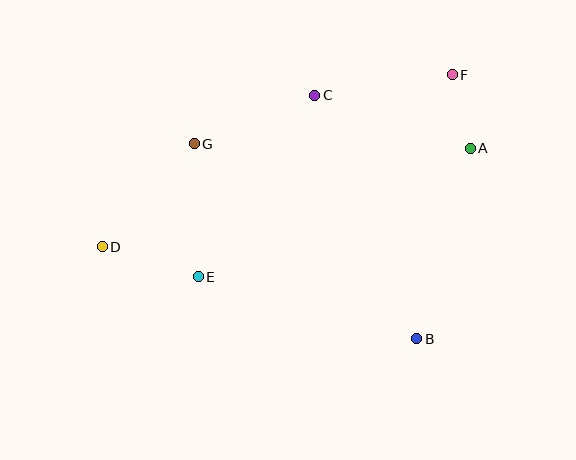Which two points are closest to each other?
Points A and F are closest to each other.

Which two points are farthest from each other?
Points D and F are farthest from each other.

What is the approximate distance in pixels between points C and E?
The distance between C and E is approximately 216 pixels.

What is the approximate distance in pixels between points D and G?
The distance between D and G is approximately 138 pixels.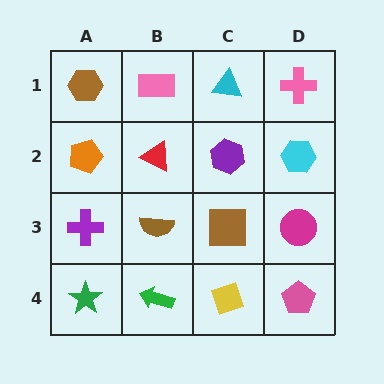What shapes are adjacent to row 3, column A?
An orange pentagon (row 2, column A), a green star (row 4, column A), a brown semicircle (row 3, column B).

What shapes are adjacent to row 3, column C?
A purple hexagon (row 2, column C), a yellow diamond (row 4, column C), a brown semicircle (row 3, column B), a magenta circle (row 3, column D).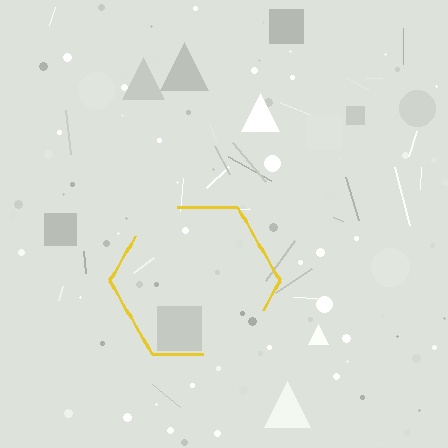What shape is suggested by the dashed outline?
The dashed outline suggests a hexagon.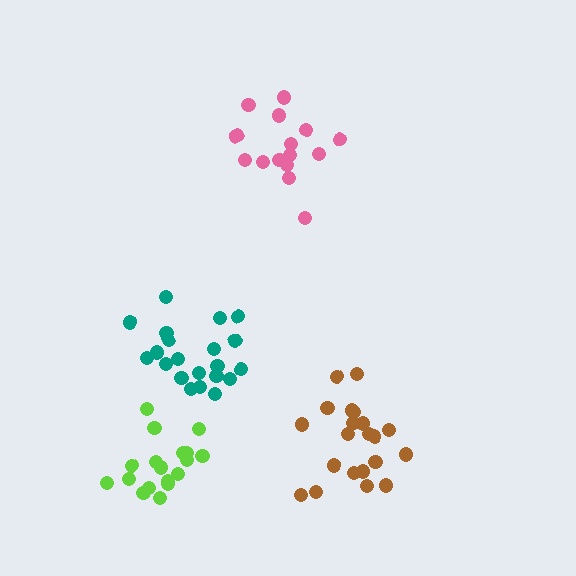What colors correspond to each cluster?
The clusters are colored: teal, pink, brown, lime.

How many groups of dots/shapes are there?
There are 4 groups.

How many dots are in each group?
Group 1: 21 dots, Group 2: 16 dots, Group 3: 21 dots, Group 4: 18 dots (76 total).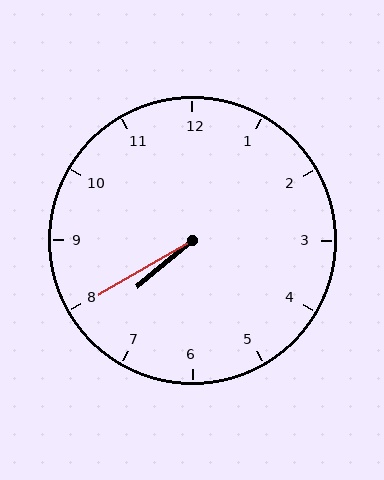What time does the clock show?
7:40.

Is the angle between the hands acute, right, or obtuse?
It is acute.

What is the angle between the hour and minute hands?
Approximately 10 degrees.